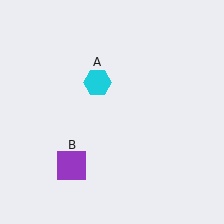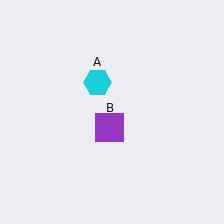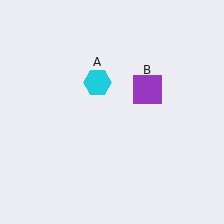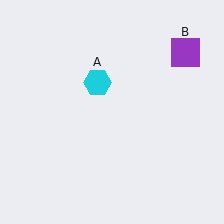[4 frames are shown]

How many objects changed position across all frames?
1 object changed position: purple square (object B).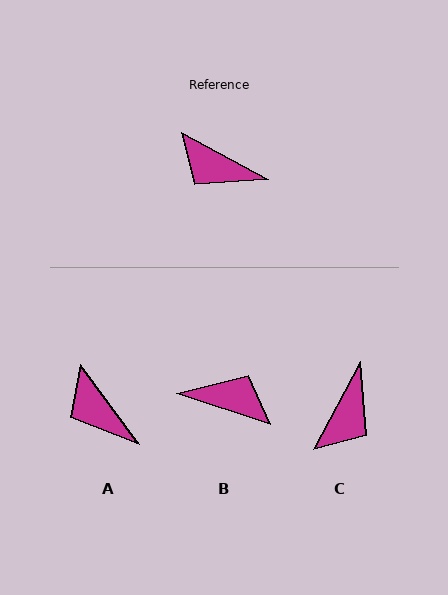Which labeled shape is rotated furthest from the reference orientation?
B, about 170 degrees away.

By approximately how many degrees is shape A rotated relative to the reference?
Approximately 25 degrees clockwise.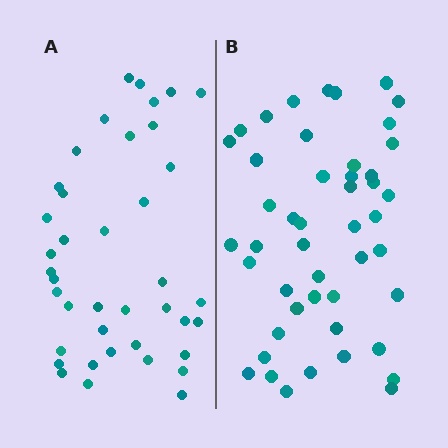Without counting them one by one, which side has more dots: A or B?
Region B (the right region) has more dots.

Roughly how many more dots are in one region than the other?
Region B has roughly 8 or so more dots than region A.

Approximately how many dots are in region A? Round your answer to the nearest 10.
About 40 dots.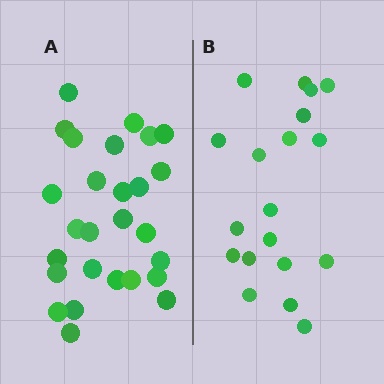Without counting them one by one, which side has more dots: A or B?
Region A (the left region) has more dots.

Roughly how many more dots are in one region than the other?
Region A has roughly 8 or so more dots than region B.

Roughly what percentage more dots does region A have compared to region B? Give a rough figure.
About 40% more.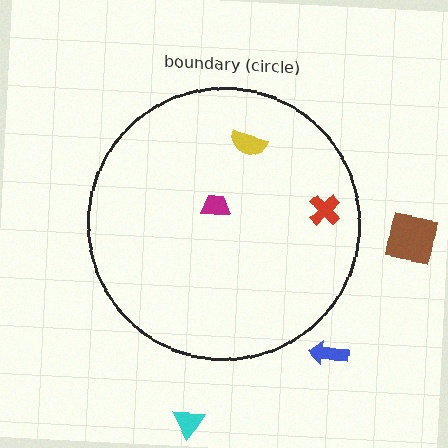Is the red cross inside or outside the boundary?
Inside.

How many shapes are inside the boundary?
3 inside, 3 outside.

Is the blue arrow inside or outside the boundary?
Outside.